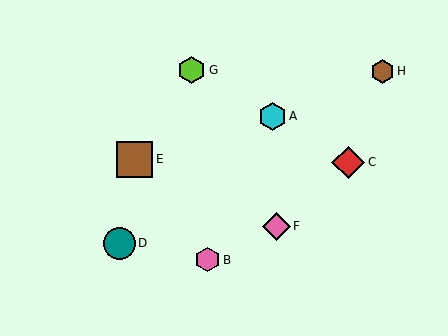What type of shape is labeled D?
Shape D is a teal circle.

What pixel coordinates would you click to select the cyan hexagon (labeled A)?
Click at (272, 116) to select the cyan hexagon A.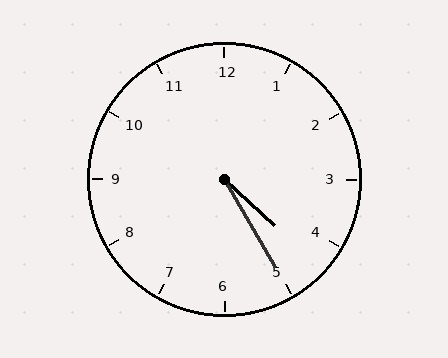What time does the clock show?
4:25.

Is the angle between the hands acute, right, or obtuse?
It is acute.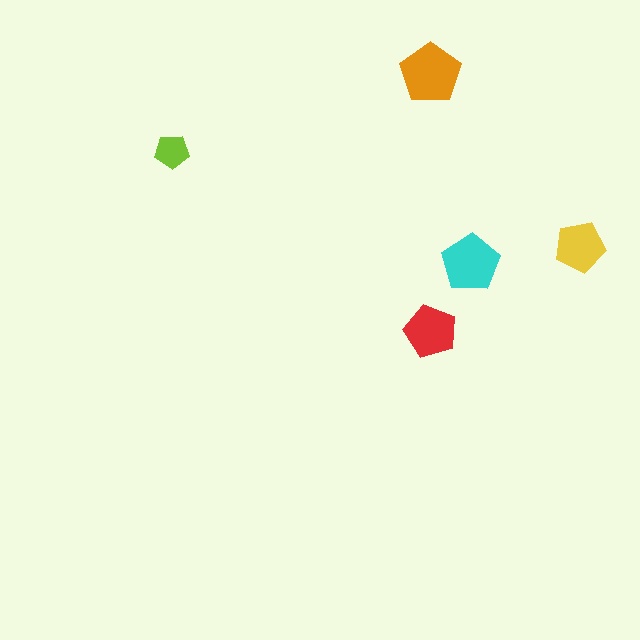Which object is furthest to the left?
The lime pentagon is leftmost.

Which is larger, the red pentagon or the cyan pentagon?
The cyan one.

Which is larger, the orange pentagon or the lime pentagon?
The orange one.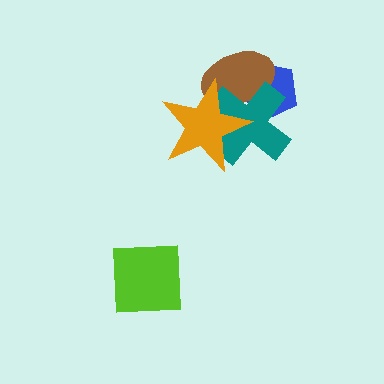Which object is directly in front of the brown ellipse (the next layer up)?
The teal cross is directly in front of the brown ellipse.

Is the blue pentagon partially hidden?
Yes, it is partially covered by another shape.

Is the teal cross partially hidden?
Yes, it is partially covered by another shape.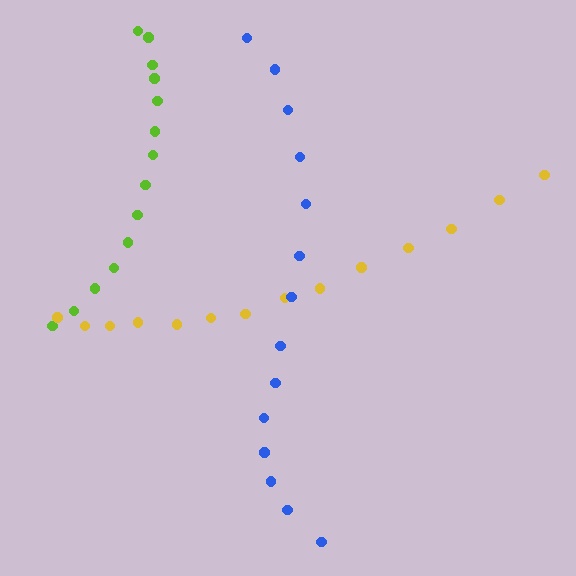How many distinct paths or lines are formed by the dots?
There are 3 distinct paths.